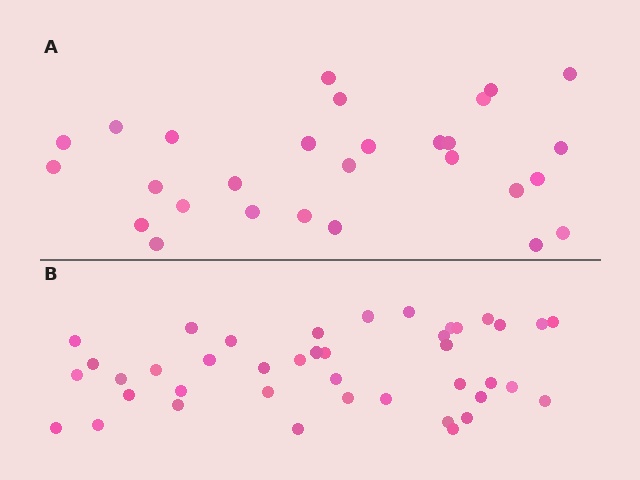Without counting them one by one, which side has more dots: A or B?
Region B (the bottom region) has more dots.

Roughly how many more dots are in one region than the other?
Region B has approximately 15 more dots than region A.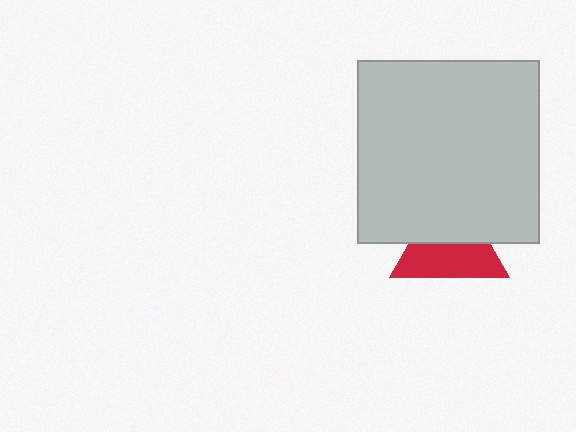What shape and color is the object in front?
The object in front is a light gray square.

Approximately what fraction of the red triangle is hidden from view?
Roughly 46% of the red triangle is hidden behind the light gray square.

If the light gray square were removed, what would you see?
You would see the complete red triangle.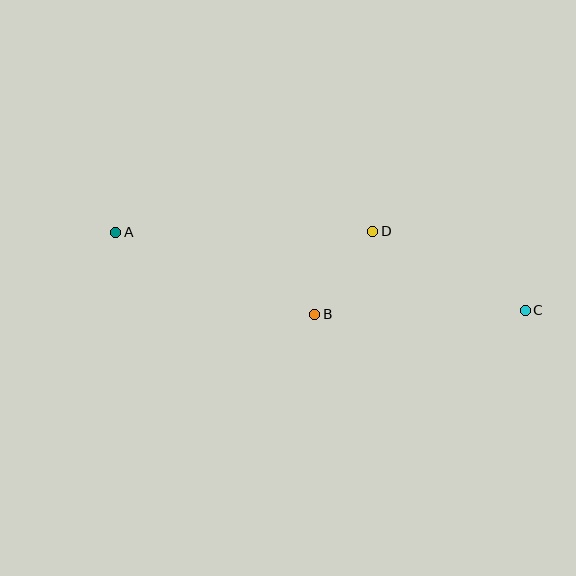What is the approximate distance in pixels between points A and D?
The distance between A and D is approximately 257 pixels.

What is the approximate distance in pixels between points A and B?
The distance between A and B is approximately 215 pixels.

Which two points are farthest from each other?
Points A and C are farthest from each other.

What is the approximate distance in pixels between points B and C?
The distance between B and C is approximately 210 pixels.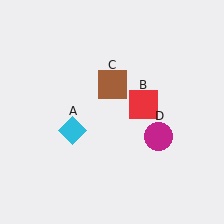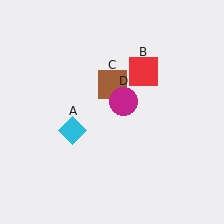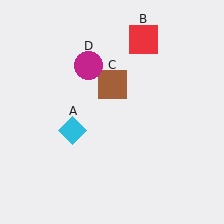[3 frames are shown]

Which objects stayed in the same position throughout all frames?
Cyan diamond (object A) and brown square (object C) remained stationary.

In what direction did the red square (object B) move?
The red square (object B) moved up.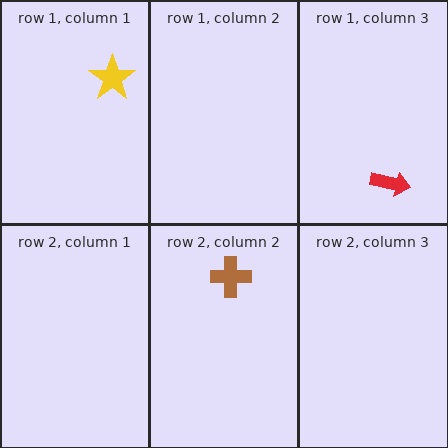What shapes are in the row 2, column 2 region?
The brown cross.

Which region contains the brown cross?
The row 2, column 2 region.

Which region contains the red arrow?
The row 1, column 3 region.